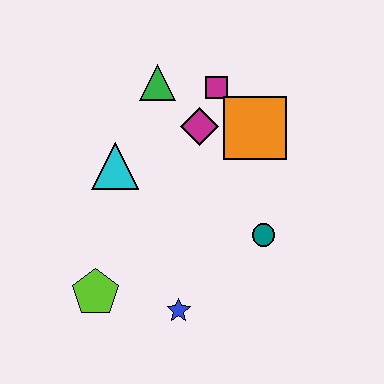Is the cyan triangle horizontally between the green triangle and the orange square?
No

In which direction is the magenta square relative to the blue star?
The magenta square is above the blue star.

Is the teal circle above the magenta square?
No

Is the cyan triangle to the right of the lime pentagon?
Yes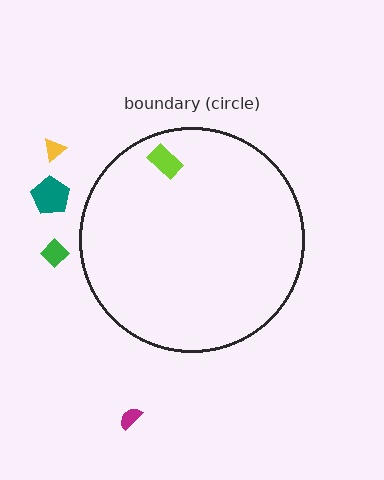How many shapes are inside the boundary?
1 inside, 4 outside.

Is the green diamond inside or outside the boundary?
Outside.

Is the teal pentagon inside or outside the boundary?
Outside.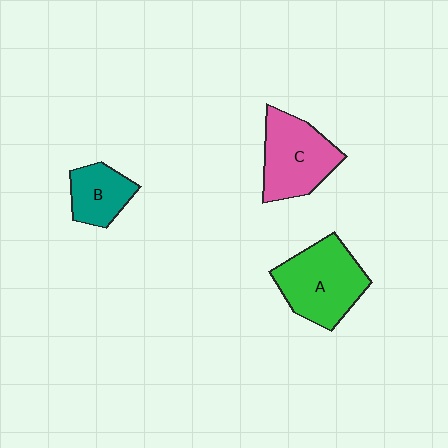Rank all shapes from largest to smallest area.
From largest to smallest: A (green), C (pink), B (teal).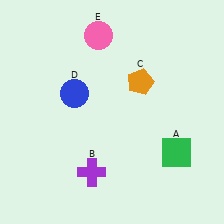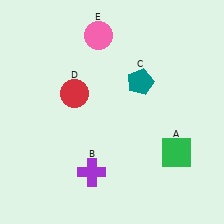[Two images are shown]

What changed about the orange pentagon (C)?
In Image 1, C is orange. In Image 2, it changed to teal.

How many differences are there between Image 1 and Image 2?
There are 2 differences between the two images.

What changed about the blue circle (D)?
In Image 1, D is blue. In Image 2, it changed to red.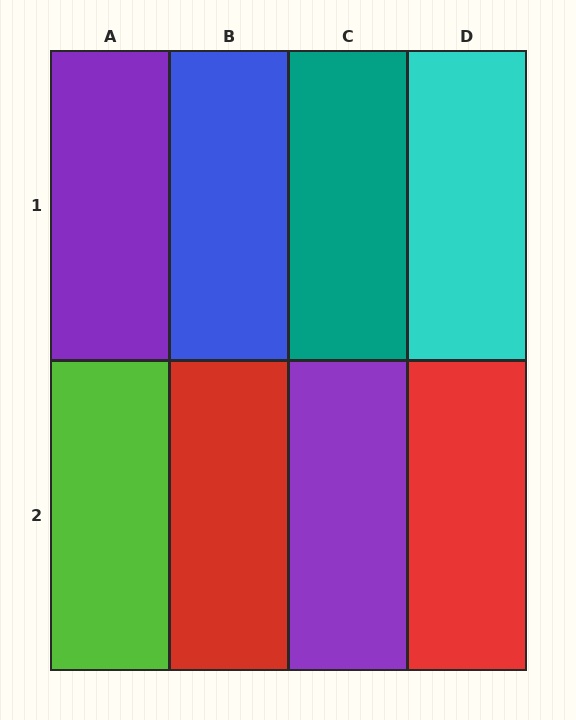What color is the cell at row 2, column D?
Red.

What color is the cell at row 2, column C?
Purple.